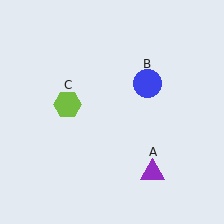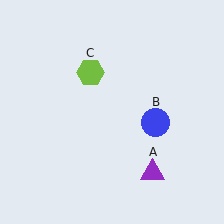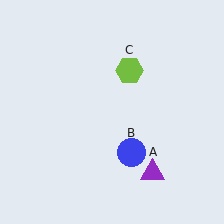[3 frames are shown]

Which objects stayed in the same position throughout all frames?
Purple triangle (object A) remained stationary.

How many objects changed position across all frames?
2 objects changed position: blue circle (object B), lime hexagon (object C).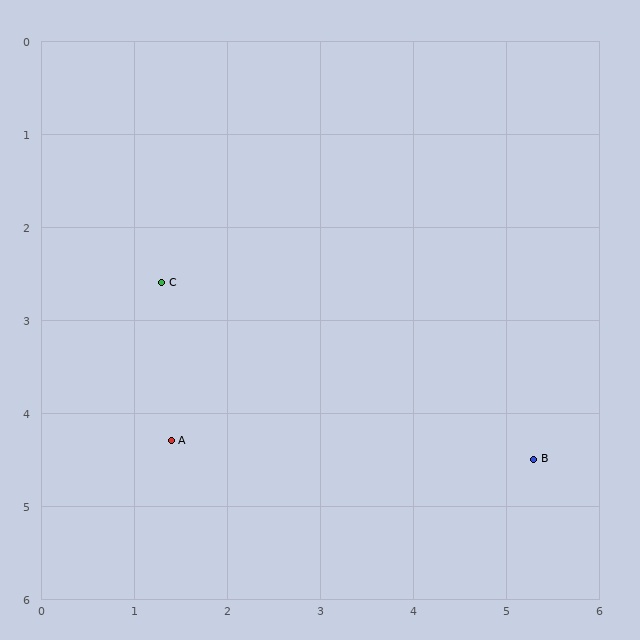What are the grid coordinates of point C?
Point C is at approximately (1.3, 2.6).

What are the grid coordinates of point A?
Point A is at approximately (1.4, 4.3).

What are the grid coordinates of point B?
Point B is at approximately (5.3, 4.5).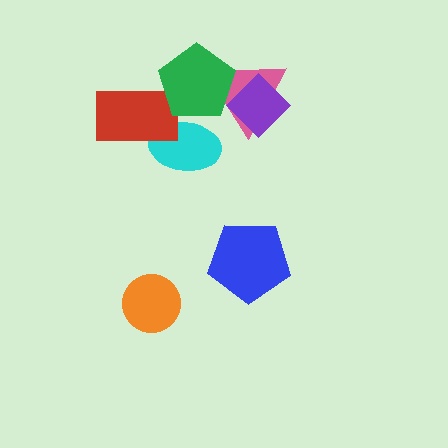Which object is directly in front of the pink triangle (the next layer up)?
The purple diamond is directly in front of the pink triangle.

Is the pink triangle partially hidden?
Yes, it is partially covered by another shape.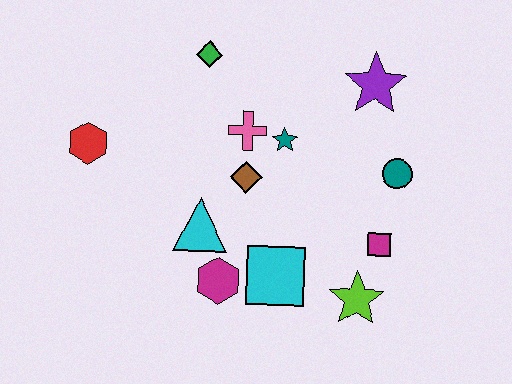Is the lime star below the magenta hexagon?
Yes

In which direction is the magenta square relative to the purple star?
The magenta square is below the purple star.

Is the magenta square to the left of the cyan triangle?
No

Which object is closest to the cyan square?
The magenta hexagon is closest to the cyan square.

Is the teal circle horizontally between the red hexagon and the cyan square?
No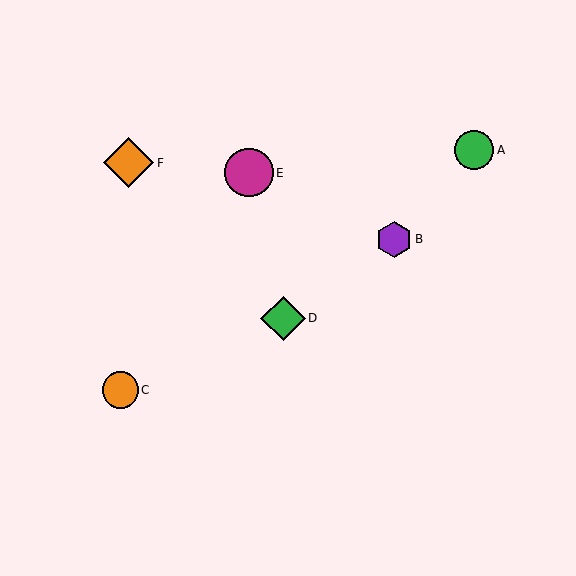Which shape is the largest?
The orange diamond (labeled F) is the largest.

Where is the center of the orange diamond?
The center of the orange diamond is at (129, 163).